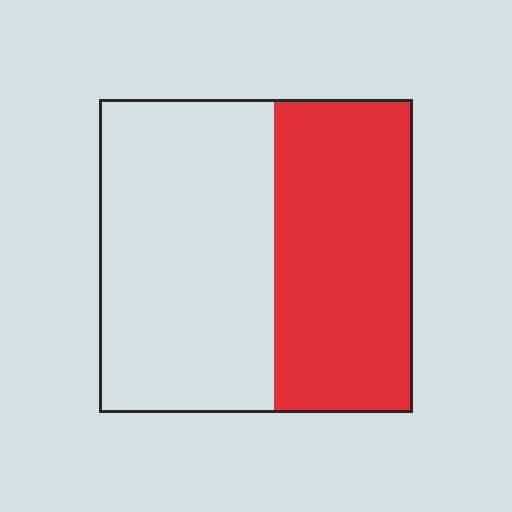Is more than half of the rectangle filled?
No.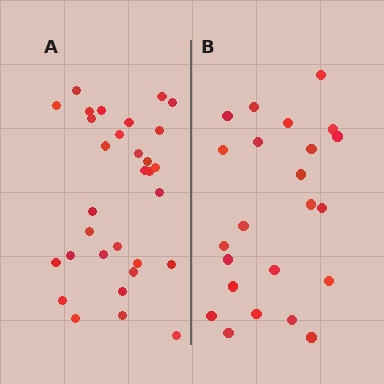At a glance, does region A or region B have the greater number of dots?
Region A (the left region) has more dots.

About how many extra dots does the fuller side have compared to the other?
Region A has roughly 8 or so more dots than region B.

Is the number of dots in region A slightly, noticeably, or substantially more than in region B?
Region A has noticeably more, but not dramatically so. The ratio is roughly 1.3 to 1.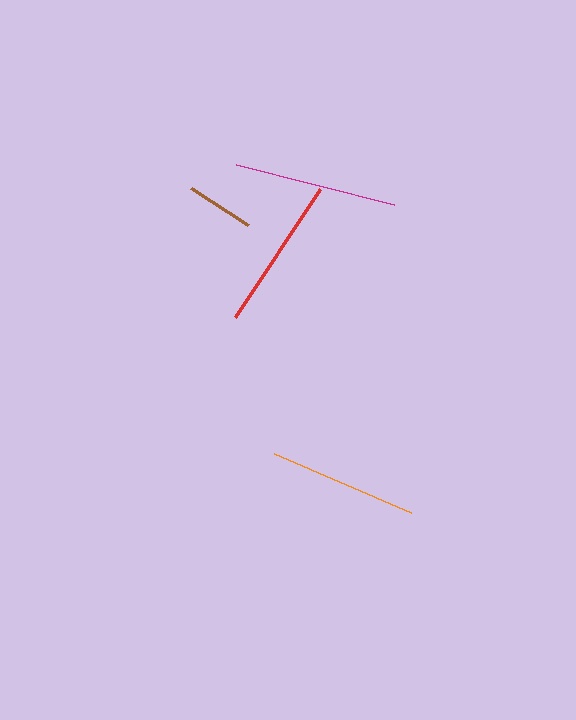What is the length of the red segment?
The red segment is approximately 154 pixels long.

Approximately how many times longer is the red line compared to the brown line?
The red line is approximately 2.3 times the length of the brown line.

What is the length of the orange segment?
The orange segment is approximately 149 pixels long.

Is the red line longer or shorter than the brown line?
The red line is longer than the brown line.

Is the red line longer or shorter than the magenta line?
The magenta line is longer than the red line.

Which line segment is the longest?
The magenta line is the longest at approximately 162 pixels.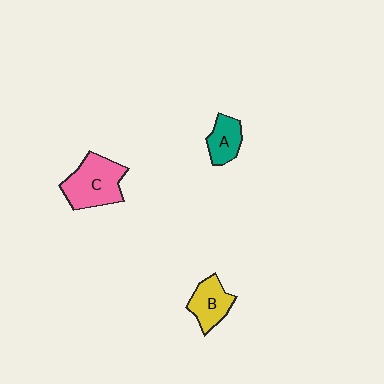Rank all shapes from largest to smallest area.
From largest to smallest: C (pink), B (yellow), A (teal).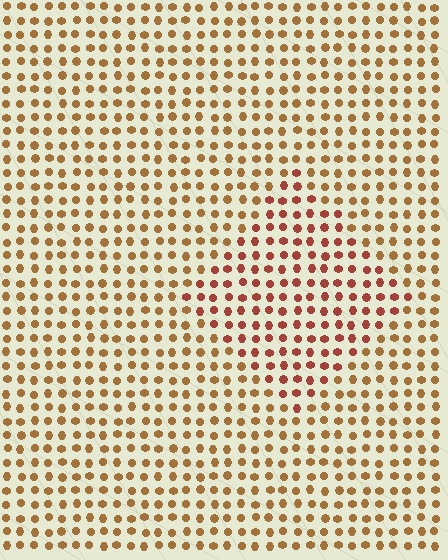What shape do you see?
I see a diamond.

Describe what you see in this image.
The image is filled with small brown elements in a uniform arrangement. A diamond-shaped region is visible where the elements are tinted to a slightly different hue, forming a subtle color boundary.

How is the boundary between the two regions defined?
The boundary is defined purely by a slight shift in hue (about 28 degrees). Spacing, size, and orientation are identical on both sides.